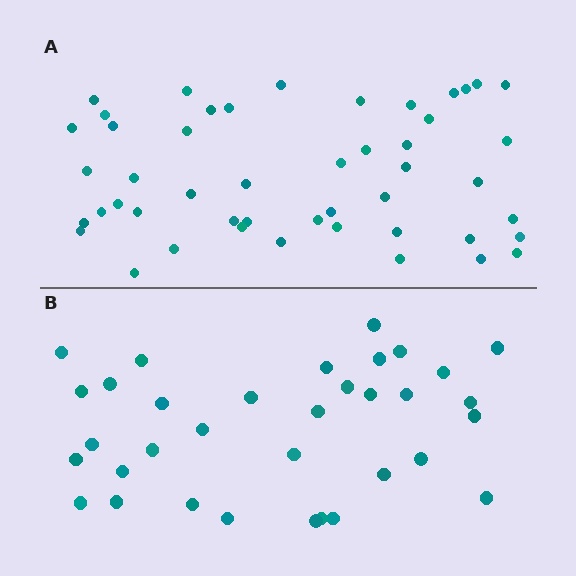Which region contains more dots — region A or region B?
Region A (the top region) has more dots.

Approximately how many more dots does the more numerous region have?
Region A has approximately 15 more dots than region B.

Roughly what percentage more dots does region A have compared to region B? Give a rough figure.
About 40% more.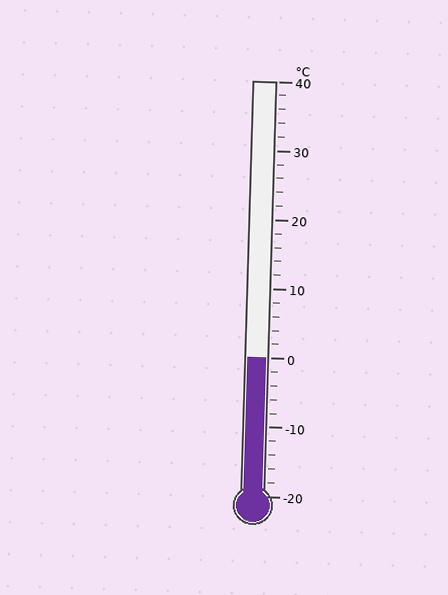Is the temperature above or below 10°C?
The temperature is below 10°C.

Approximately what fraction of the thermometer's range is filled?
The thermometer is filled to approximately 35% of its range.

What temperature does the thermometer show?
The thermometer shows approximately 0°C.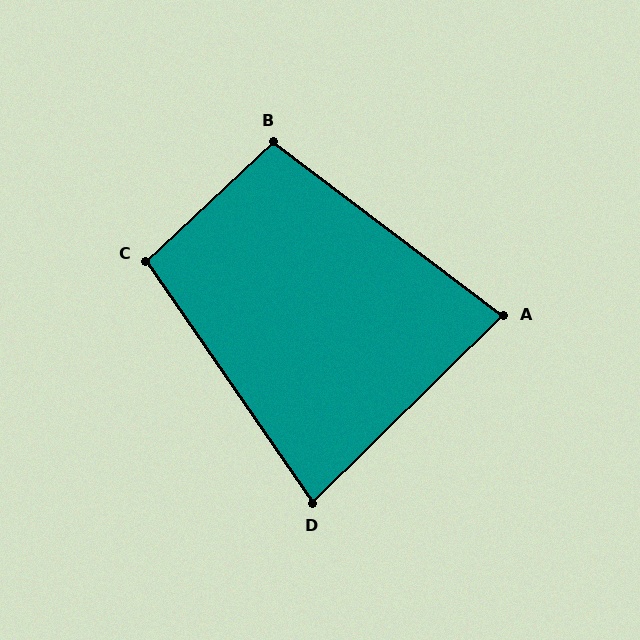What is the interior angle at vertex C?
Approximately 98 degrees (obtuse).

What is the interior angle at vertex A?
Approximately 82 degrees (acute).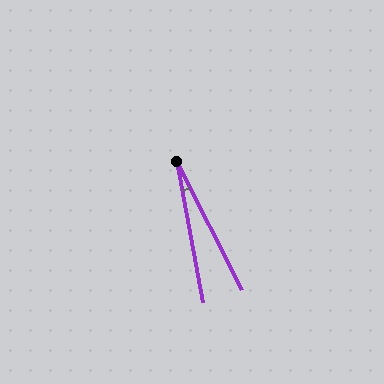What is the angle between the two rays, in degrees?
Approximately 17 degrees.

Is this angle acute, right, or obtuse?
It is acute.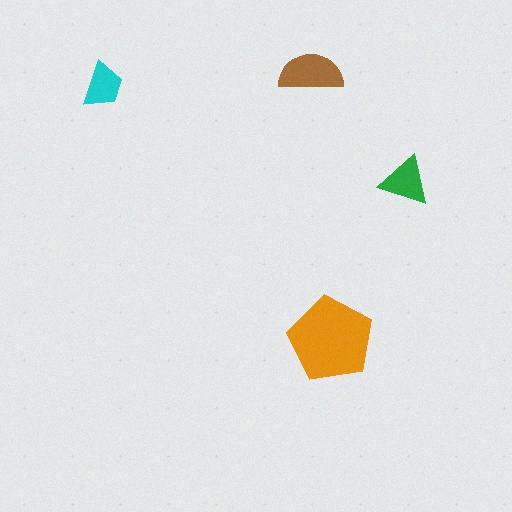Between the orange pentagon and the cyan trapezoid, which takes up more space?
The orange pentagon.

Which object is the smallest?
The cyan trapezoid.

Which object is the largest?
The orange pentagon.